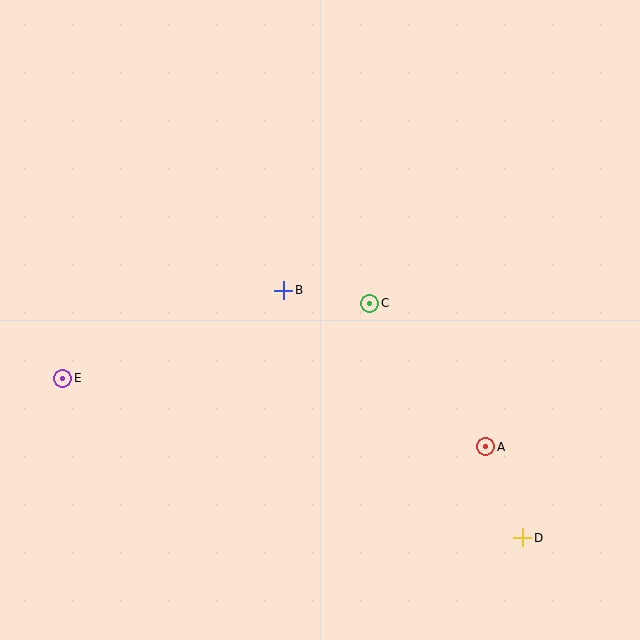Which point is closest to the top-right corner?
Point C is closest to the top-right corner.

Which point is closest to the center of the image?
Point B at (284, 290) is closest to the center.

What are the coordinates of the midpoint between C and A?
The midpoint between C and A is at (428, 375).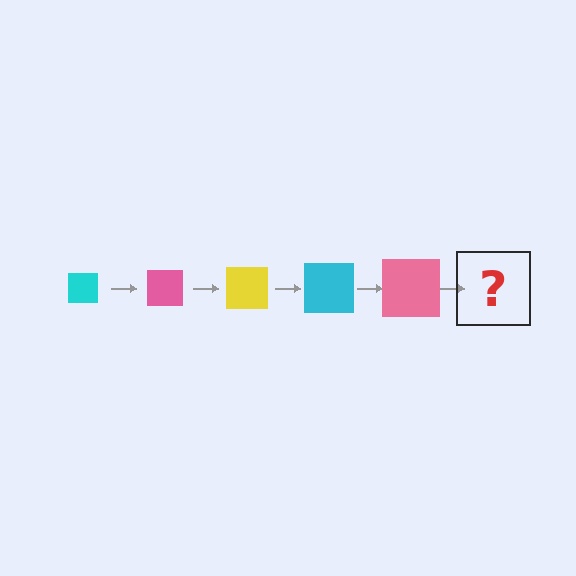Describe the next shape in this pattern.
It should be a yellow square, larger than the previous one.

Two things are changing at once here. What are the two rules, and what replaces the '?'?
The two rules are that the square grows larger each step and the color cycles through cyan, pink, and yellow. The '?' should be a yellow square, larger than the previous one.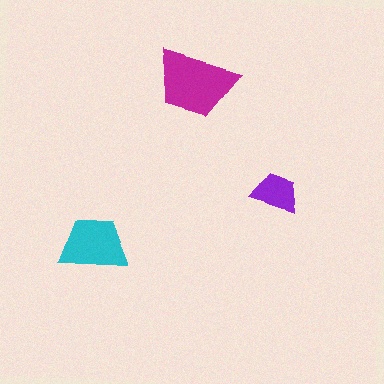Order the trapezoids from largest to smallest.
the magenta one, the cyan one, the purple one.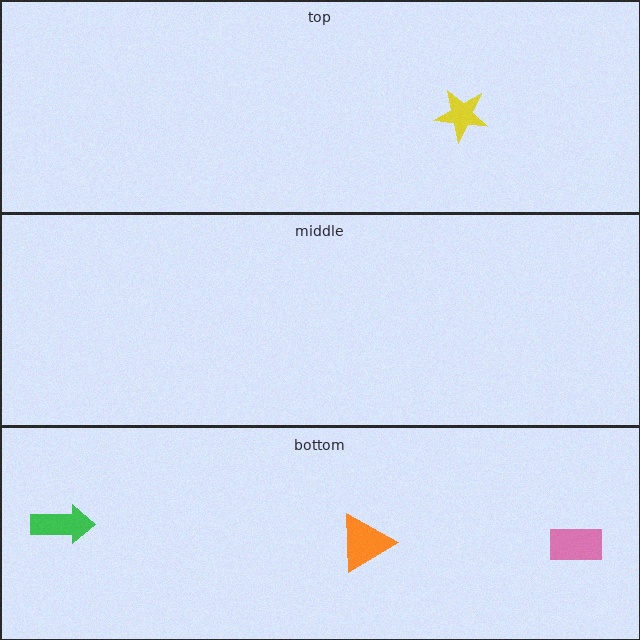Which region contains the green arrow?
The bottom region.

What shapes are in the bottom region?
The pink rectangle, the green arrow, the orange triangle.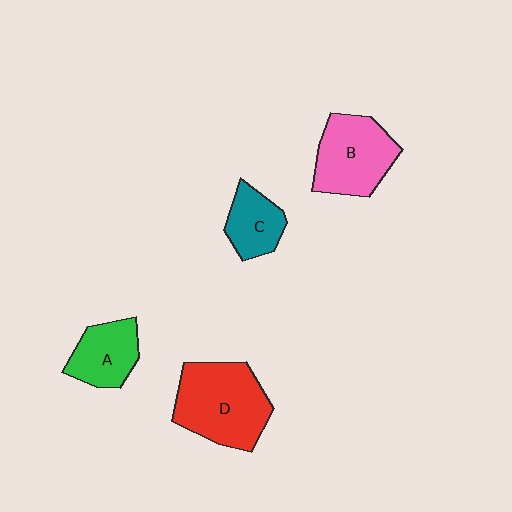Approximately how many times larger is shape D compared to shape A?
Approximately 1.8 times.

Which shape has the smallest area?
Shape C (teal).